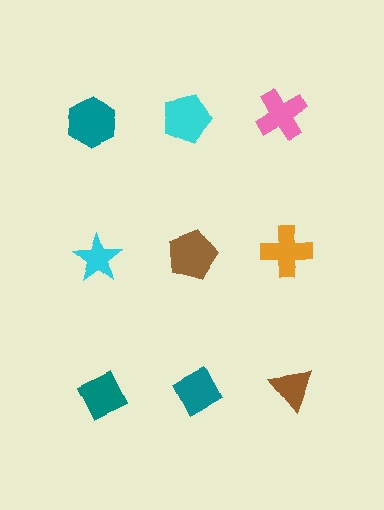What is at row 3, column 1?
A teal diamond.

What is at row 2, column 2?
A brown pentagon.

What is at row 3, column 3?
A brown triangle.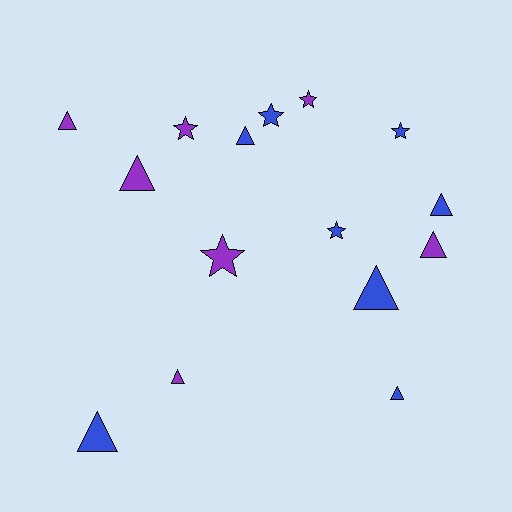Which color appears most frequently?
Blue, with 8 objects.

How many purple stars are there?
There are 3 purple stars.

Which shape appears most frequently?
Triangle, with 9 objects.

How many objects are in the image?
There are 15 objects.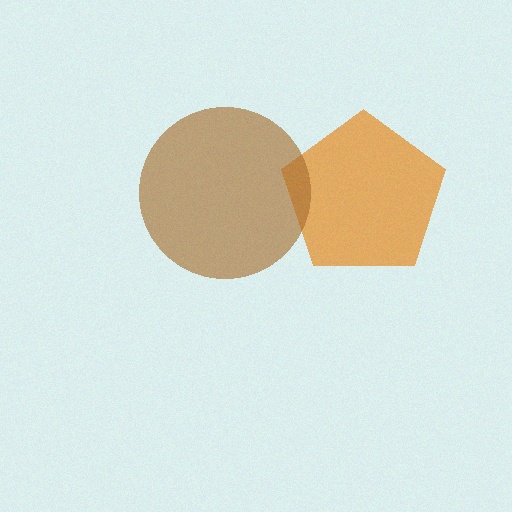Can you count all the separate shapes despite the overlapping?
Yes, there are 2 separate shapes.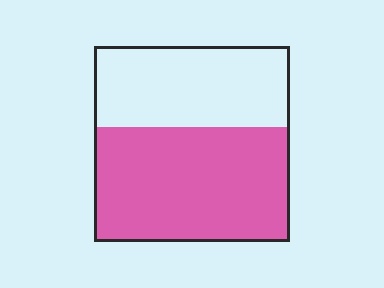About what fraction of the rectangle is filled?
About three fifths (3/5).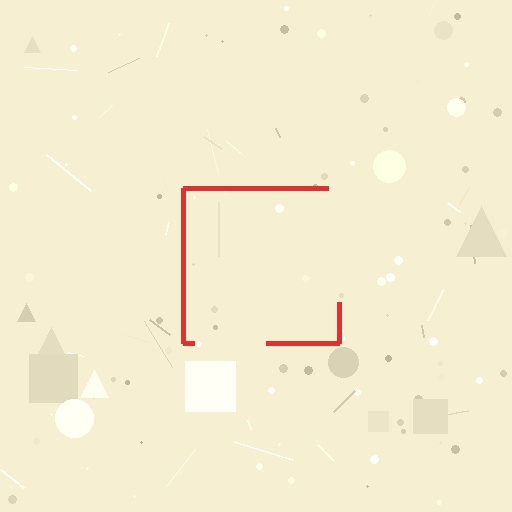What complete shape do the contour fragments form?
The contour fragments form a square.